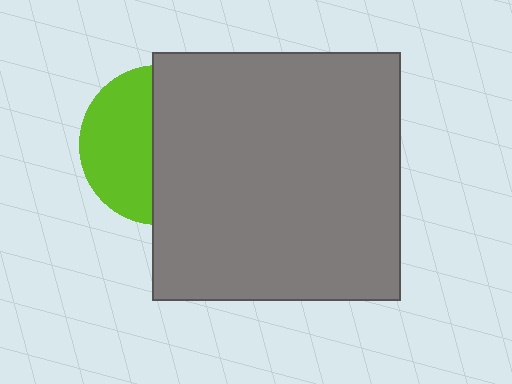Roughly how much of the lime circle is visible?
A small part of it is visible (roughly 44%).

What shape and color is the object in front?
The object in front is a gray square.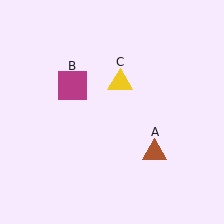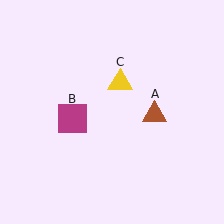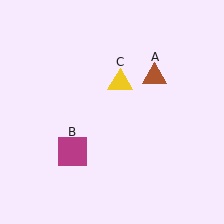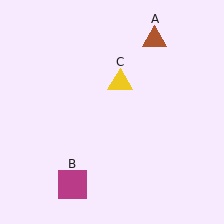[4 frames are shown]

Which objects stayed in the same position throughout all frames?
Yellow triangle (object C) remained stationary.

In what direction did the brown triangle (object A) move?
The brown triangle (object A) moved up.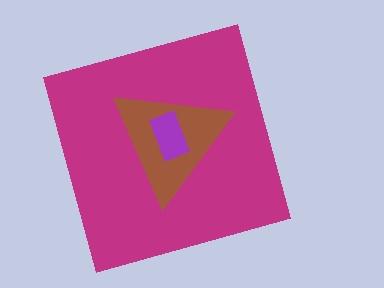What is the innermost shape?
The purple rectangle.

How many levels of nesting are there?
3.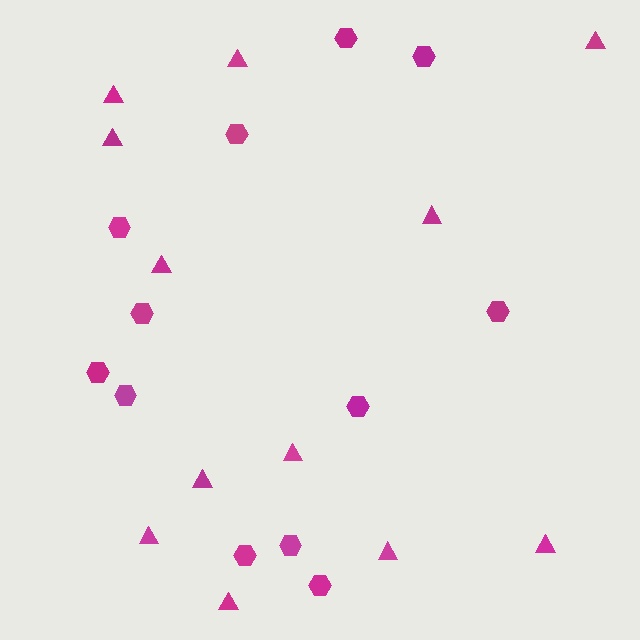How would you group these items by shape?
There are 2 groups: one group of triangles (12) and one group of hexagons (12).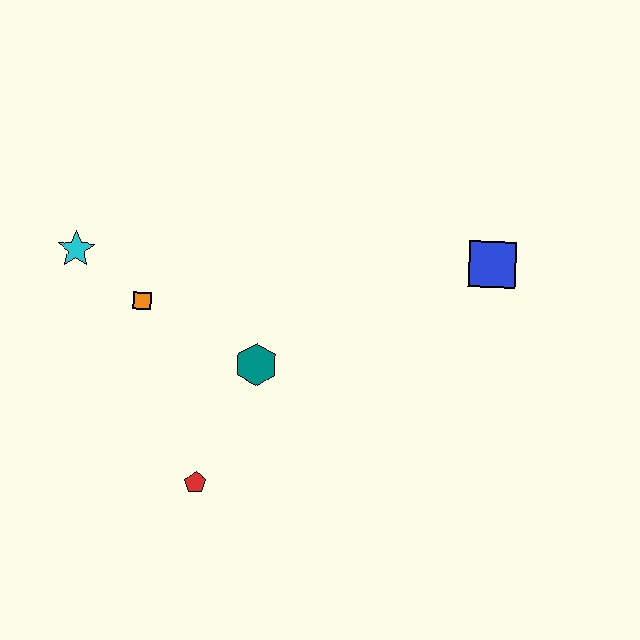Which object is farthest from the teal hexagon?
The blue square is farthest from the teal hexagon.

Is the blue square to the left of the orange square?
No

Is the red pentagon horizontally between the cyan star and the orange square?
No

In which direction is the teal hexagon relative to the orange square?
The teal hexagon is to the right of the orange square.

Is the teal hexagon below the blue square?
Yes